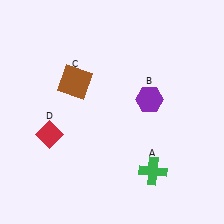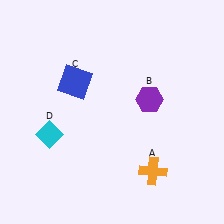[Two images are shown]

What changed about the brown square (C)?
In Image 1, C is brown. In Image 2, it changed to blue.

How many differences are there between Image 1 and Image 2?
There are 3 differences between the two images.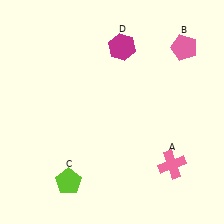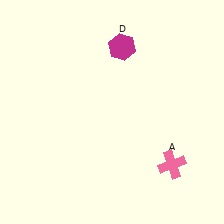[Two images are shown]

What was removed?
The pink pentagon (B), the lime pentagon (C) were removed in Image 2.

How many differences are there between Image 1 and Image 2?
There are 2 differences between the two images.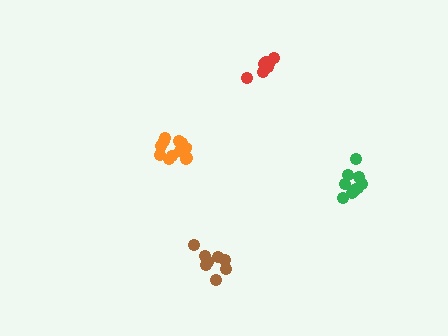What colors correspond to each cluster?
The clusters are colored: orange, green, red, brown.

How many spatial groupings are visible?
There are 4 spatial groupings.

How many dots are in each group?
Group 1: 13 dots, Group 2: 10 dots, Group 3: 8 dots, Group 4: 8 dots (39 total).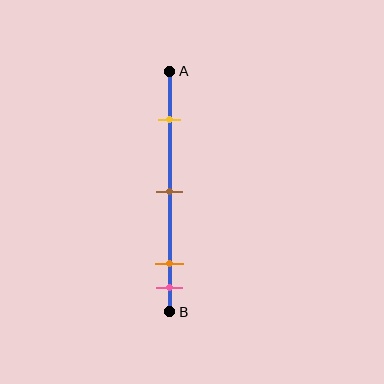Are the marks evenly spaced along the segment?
No, the marks are not evenly spaced.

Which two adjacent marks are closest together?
The orange and pink marks are the closest adjacent pair.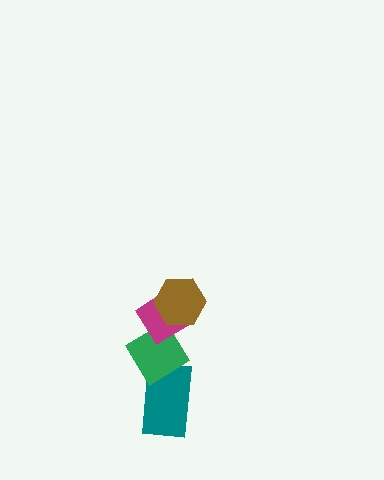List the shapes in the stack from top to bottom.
From top to bottom: the brown hexagon, the magenta diamond, the green diamond, the teal rectangle.